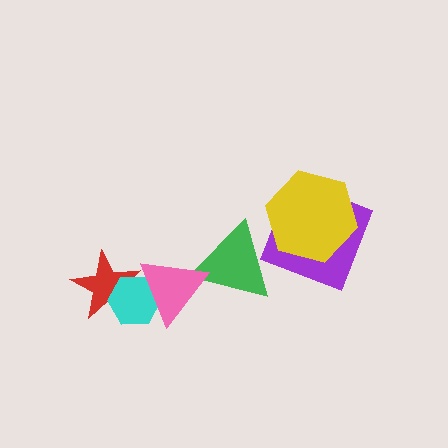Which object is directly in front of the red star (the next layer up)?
The cyan hexagon is directly in front of the red star.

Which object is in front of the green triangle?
The pink triangle is in front of the green triangle.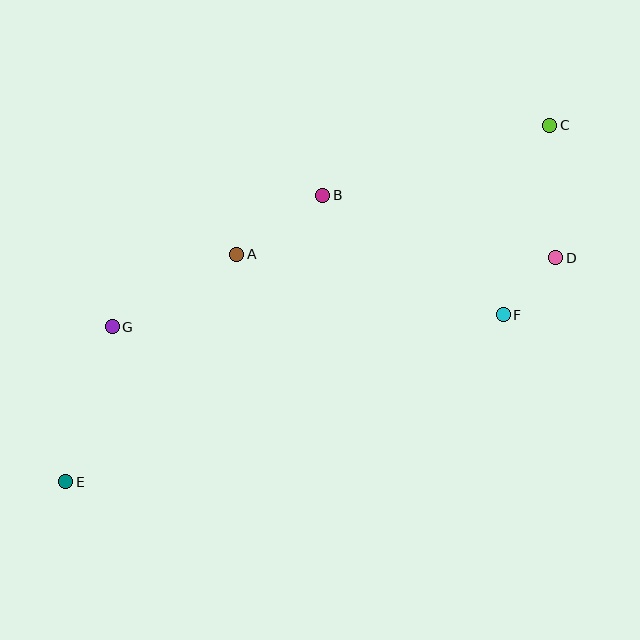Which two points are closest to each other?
Points D and F are closest to each other.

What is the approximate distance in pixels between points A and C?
The distance between A and C is approximately 339 pixels.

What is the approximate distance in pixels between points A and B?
The distance between A and B is approximately 104 pixels.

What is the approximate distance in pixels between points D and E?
The distance between D and E is approximately 539 pixels.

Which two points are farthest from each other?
Points C and E are farthest from each other.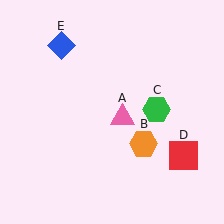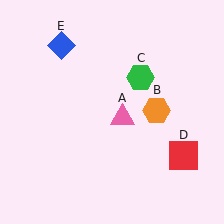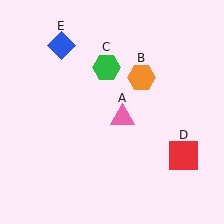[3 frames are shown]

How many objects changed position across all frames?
2 objects changed position: orange hexagon (object B), green hexagon (object C).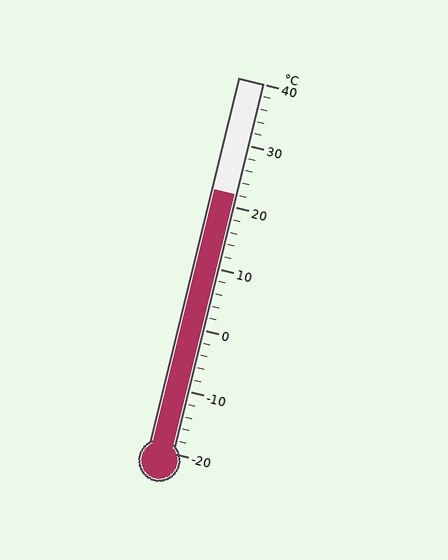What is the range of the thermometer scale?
The thermometer scale ranges from -20°C to 40°C.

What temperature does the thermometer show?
The thermometer shows approximately 22°C.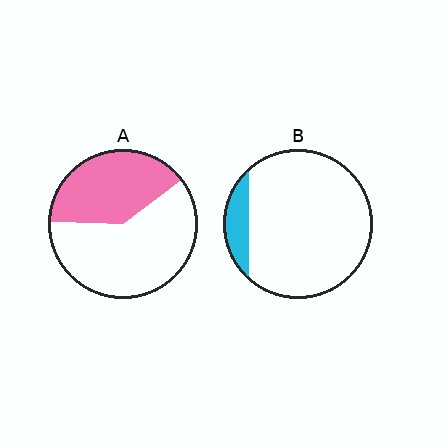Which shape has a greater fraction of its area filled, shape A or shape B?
Shape A.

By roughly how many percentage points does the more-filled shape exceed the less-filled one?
By roughly 30 percentage points (A over B).